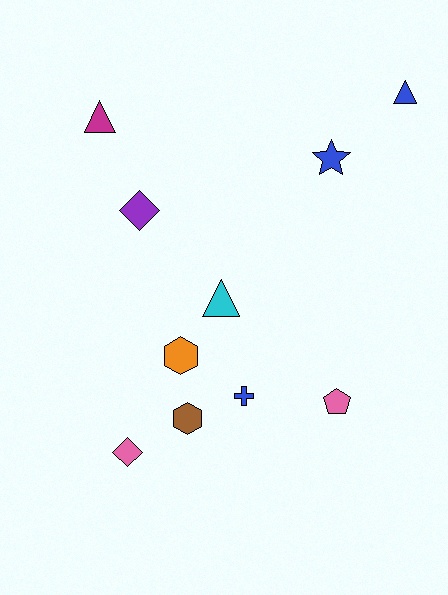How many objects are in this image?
There are 10 objects.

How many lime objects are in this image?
There are no lime objects.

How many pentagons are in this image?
There is 1 pentagon.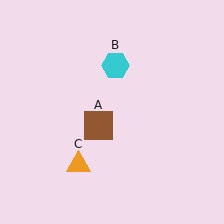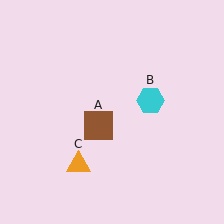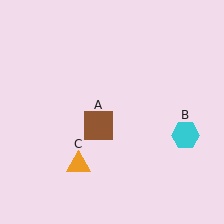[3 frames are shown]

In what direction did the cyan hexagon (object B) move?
The cyan hexagon (object B) moved down and to the right.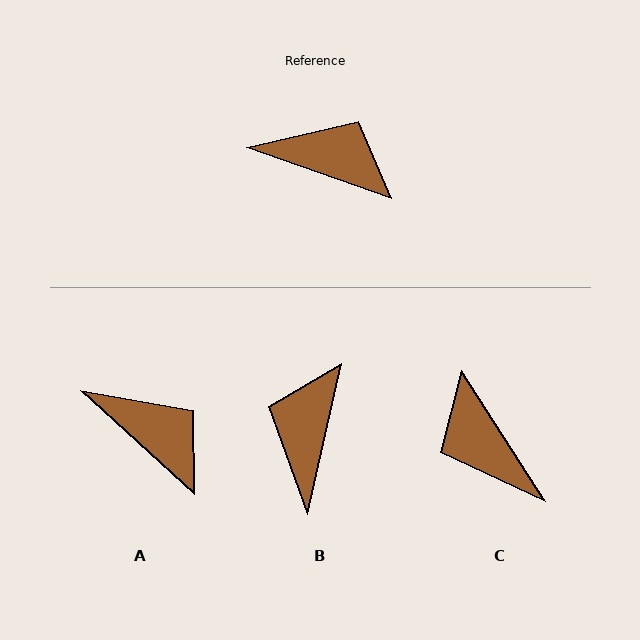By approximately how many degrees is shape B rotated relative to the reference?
Approximately 97 degrees counter-clockwise.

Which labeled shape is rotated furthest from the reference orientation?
C, about 142 degrees away.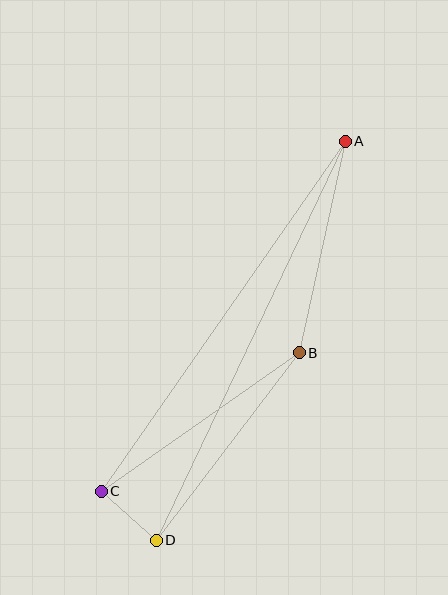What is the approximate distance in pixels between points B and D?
The distance between B and D is approximately 236 pixels.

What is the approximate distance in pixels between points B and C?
The distance between B and C is approximately 242 pixels.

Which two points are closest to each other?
Points C and D are closest to each other.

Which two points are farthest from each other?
Points A and D are farthest from each other.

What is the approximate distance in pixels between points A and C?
The distance between A and C is approximately 426 pixels.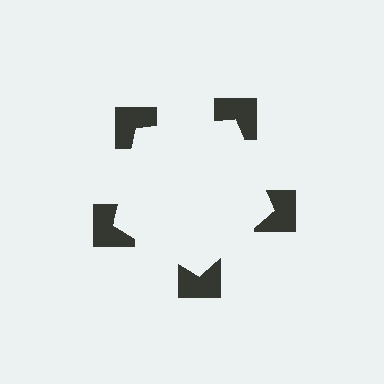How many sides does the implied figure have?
5 sides.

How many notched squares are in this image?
There are 5 — one at each vertex of the illusory pentagon.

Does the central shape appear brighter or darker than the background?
It typically appears slightly brighter than the background, even though no actual brightness change is drawn.